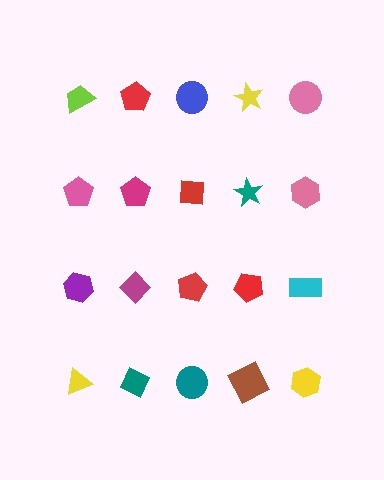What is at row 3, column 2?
A magenta diamond.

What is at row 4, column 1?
A yellow triangle.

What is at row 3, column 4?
A red pentagon.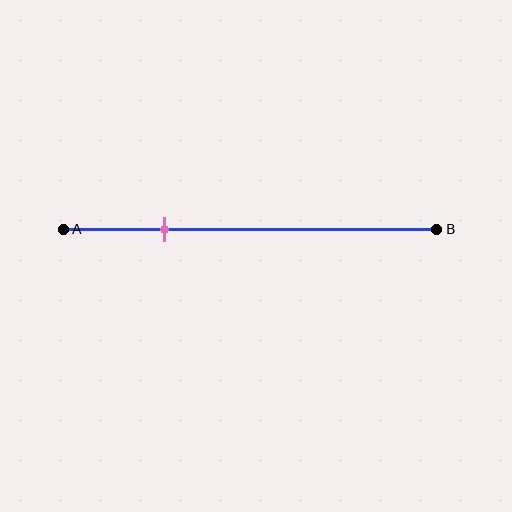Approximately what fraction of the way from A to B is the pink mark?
The pink mark is approximately 25% of the way from A to B.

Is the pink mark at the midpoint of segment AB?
No, the mark is at about 25% from A, not at the 50% midpoint.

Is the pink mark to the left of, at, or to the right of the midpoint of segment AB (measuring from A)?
The pink mark is to the left of the midpoint of segment AB.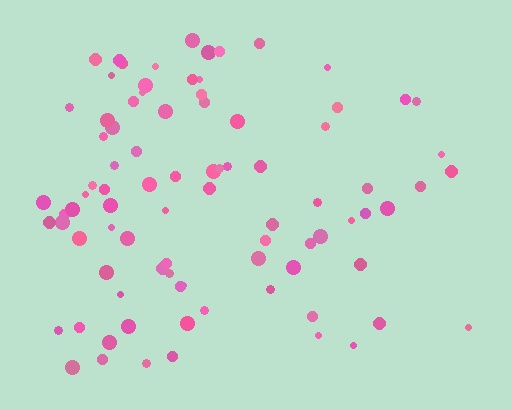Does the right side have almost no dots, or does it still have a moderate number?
Still a moderate number, just noticeably fewer than the left.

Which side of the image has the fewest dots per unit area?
The right.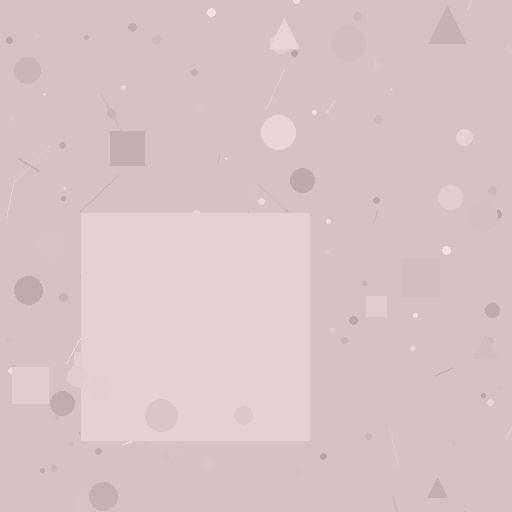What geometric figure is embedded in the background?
A square is embedded in the background.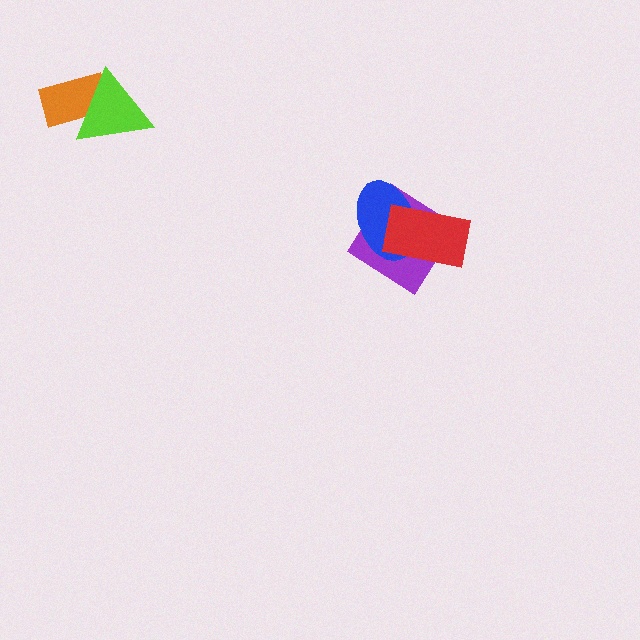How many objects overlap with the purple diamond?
2 objects overlap with the purple diamond.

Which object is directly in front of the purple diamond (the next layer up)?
The blue ellipse is directly in front of the purple diamond.